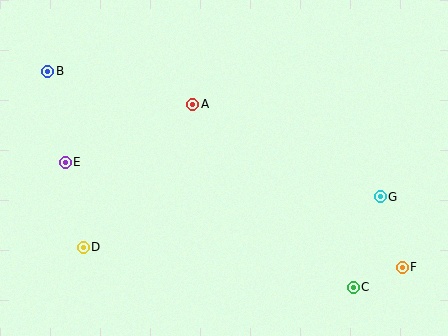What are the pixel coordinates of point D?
Point D is at (83, 247).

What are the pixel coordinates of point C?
Point C is at (353, 287).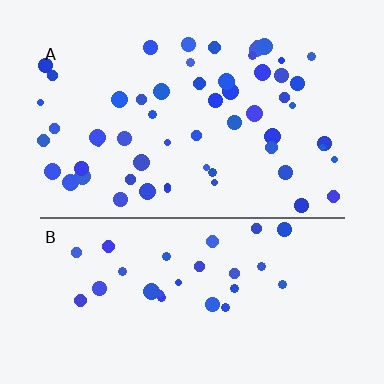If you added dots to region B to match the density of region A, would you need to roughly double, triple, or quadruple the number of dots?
Approximately double.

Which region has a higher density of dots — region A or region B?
A (the top).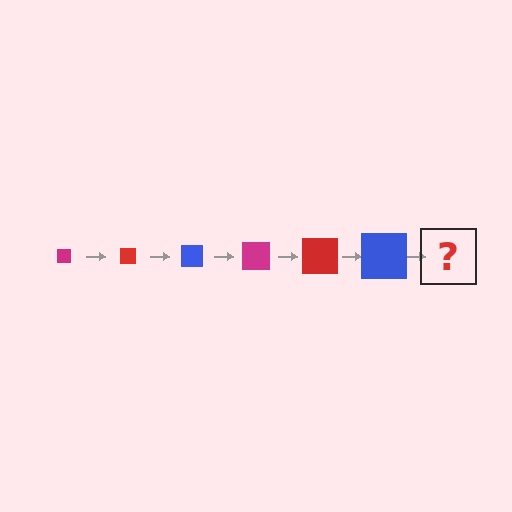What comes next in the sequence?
The next element should be a magenta square, larger than the previous one.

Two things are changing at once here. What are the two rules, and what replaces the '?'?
The two rules are that the square grows larger each step and the color cycles through magenta, red, and blue. The '?' should be a magenta square, larger than the previous one.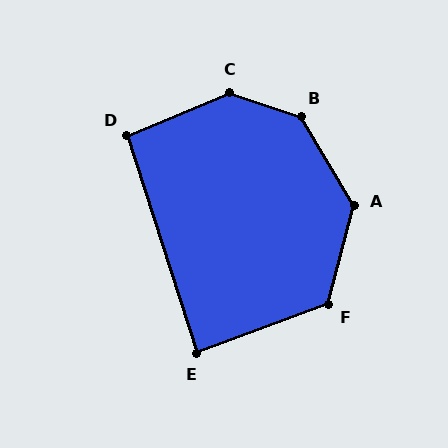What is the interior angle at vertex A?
Approximately 134 degrees (obtuse).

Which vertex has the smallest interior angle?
E, at approximately 88 degrees.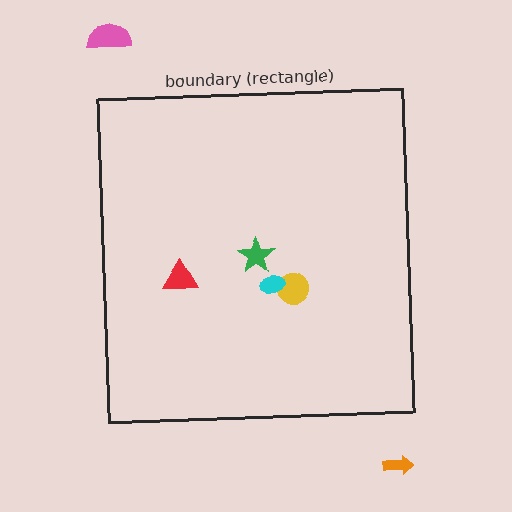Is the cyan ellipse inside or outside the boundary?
Inside.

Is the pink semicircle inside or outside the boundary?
Outside.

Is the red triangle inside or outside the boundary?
Inside.